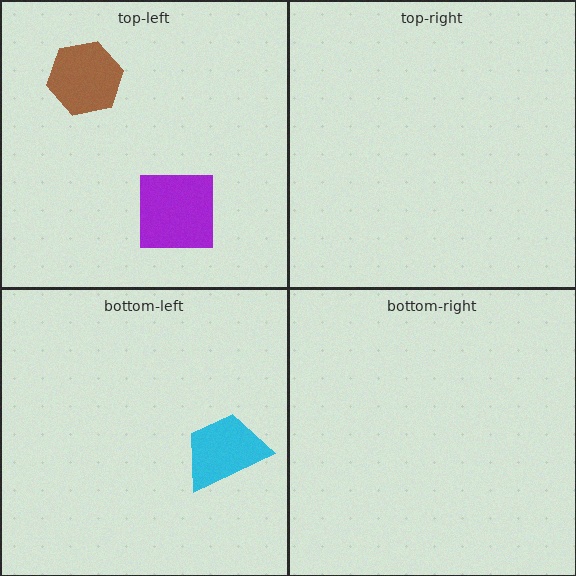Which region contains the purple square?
The top-left region.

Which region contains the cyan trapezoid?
The bottom-left region.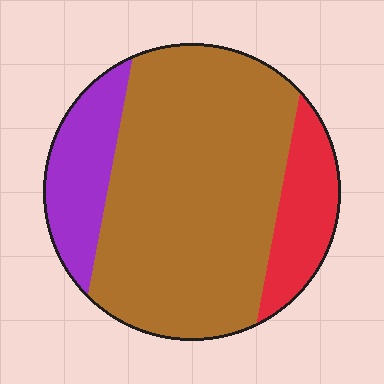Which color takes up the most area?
Brown, at roughly 70%.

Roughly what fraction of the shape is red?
Red covers around 15% of the shape.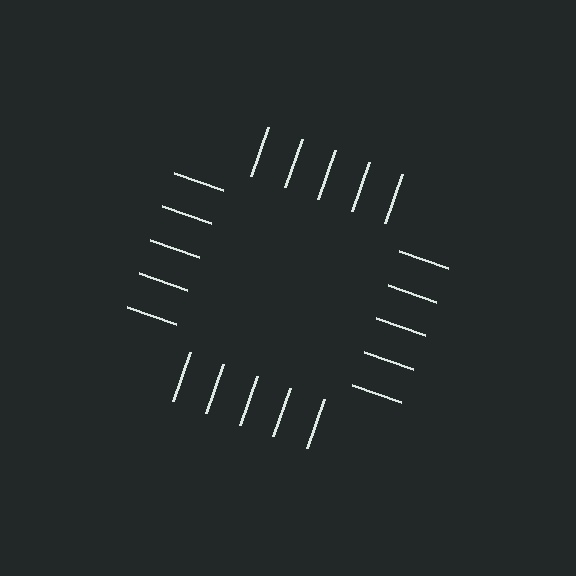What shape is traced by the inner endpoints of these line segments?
An illusory square — the line segments terminate on its edges but no continuous stroke is drawn.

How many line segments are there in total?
20 — 5 along each of the 4 edges.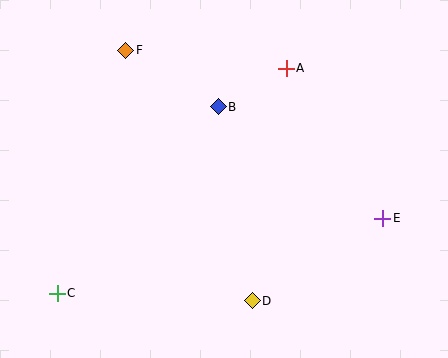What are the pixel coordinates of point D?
Point D is at (252, 301).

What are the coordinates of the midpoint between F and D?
The midpoint between F and D is at (189, 175).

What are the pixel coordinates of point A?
Point A is at (286, 68).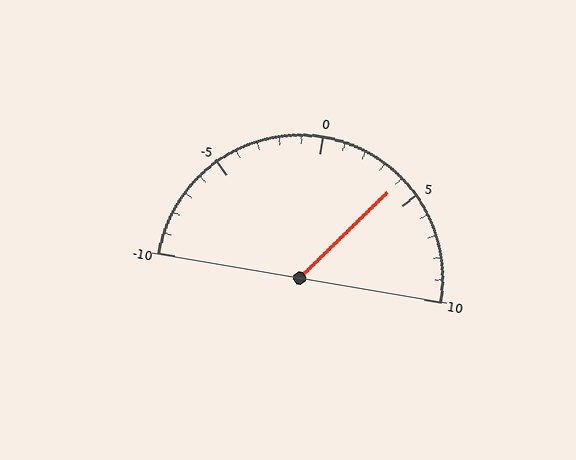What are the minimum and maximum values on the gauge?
The gauge ranges from -10 to 10.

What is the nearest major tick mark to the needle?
The nearest major tick mark is 5.